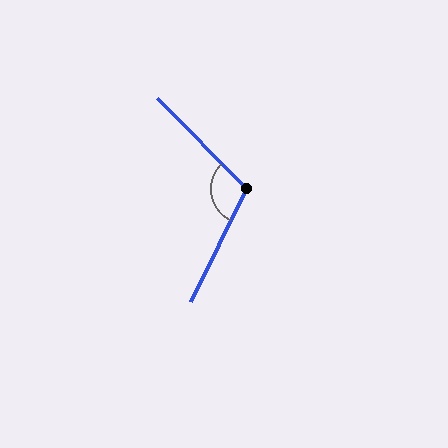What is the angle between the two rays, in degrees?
Approximately 109 degrees.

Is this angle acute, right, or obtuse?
It is obtuse.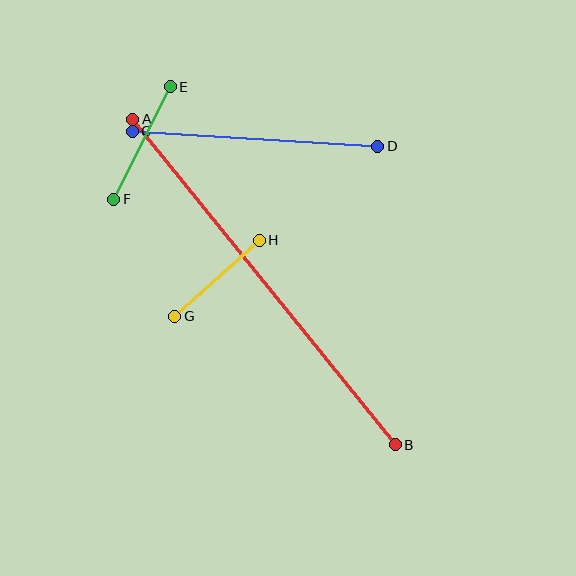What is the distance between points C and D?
The distance is approximately 246 pixels.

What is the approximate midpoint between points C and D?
The midpoint is at approximately (255, 139) pixels.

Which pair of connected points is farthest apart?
Points A and B are farthest apart.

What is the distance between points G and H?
The distance is approximately 114 pixels.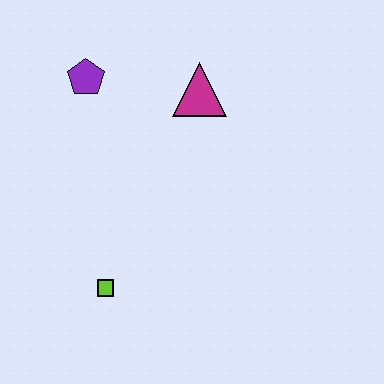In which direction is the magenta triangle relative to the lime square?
The magenta triangle is above the lime square.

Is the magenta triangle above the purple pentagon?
No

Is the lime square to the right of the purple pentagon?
Yes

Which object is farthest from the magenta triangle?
The lime square is farthest from the magenta triangle.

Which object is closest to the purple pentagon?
The magenta triangle is closest to the purple pentagon.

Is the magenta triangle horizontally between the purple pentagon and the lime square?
No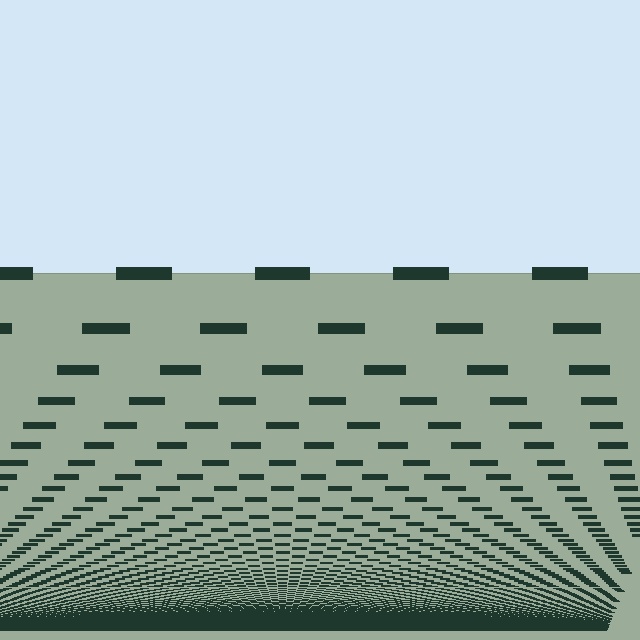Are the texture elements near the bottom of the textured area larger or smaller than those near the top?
Smaller. The gradient is inverted — elements near the bottom are smaller and denser.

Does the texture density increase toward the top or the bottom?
Density increases toward the bottom.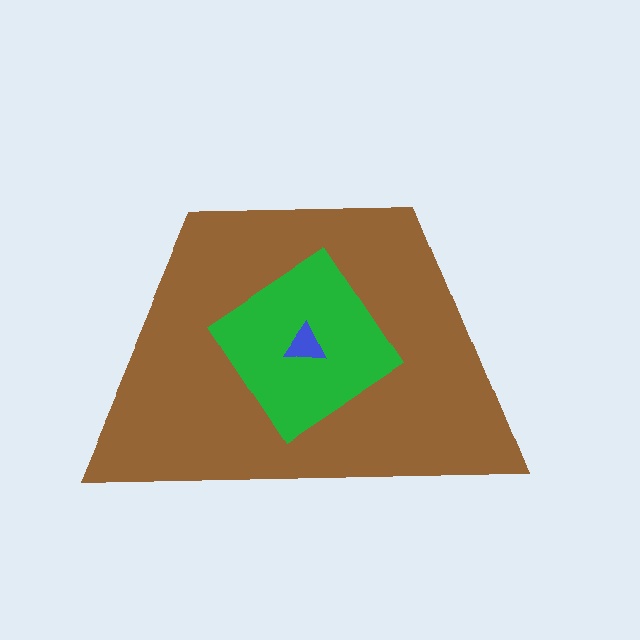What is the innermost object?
The blue triangle.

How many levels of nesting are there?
3.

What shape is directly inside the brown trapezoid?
The green diamond.